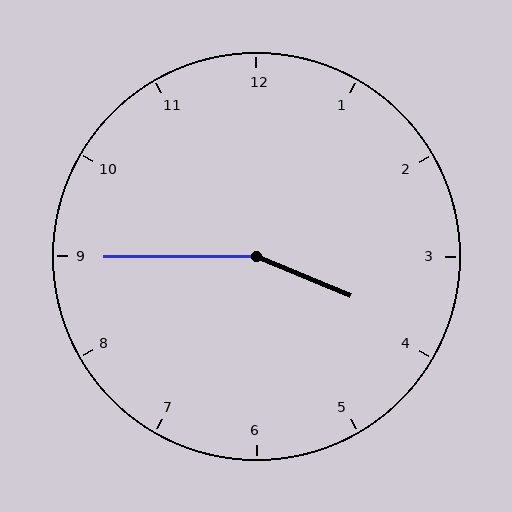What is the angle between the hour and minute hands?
Approximately 158 degrees.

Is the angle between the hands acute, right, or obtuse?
It is obtuse.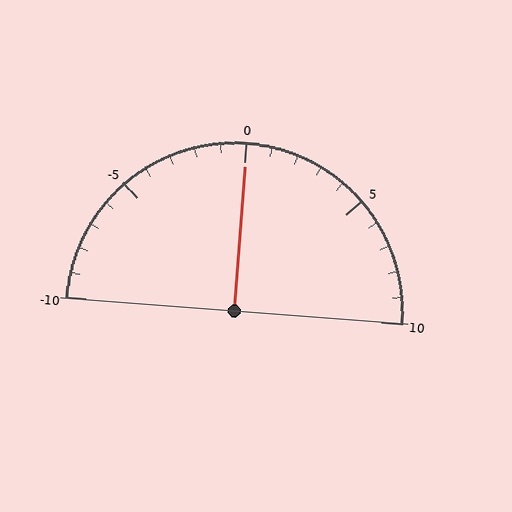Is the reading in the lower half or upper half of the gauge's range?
The reading is in the upper half of the range (-10 to 10).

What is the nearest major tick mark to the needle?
The nearest major tick mark is 0.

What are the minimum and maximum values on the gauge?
The gauge ranges from -10 to 10.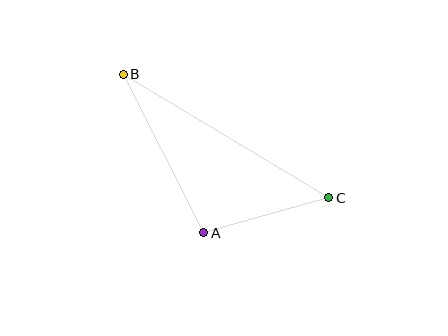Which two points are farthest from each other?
Points B and C are farthest from each other.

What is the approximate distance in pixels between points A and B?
The distance between A and B is approximately 178 pixels.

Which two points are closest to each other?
Points A and C are closest to each other.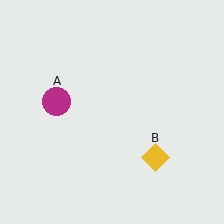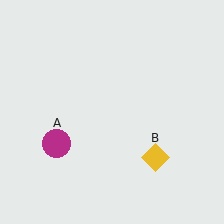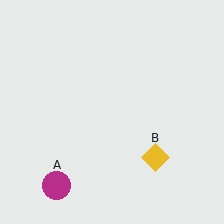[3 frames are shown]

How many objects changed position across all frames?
1 object changed position: magenta circle (object A).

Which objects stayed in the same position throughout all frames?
Yellow diamond (object B) remained stationary.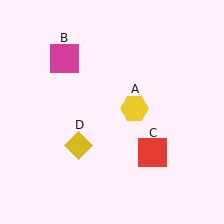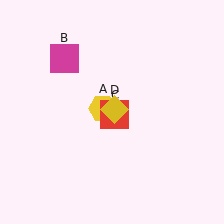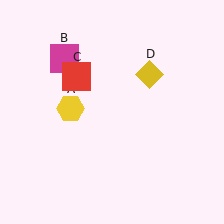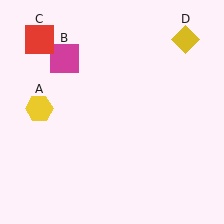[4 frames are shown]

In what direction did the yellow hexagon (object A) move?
The yellow hexagon (object A) moved left.